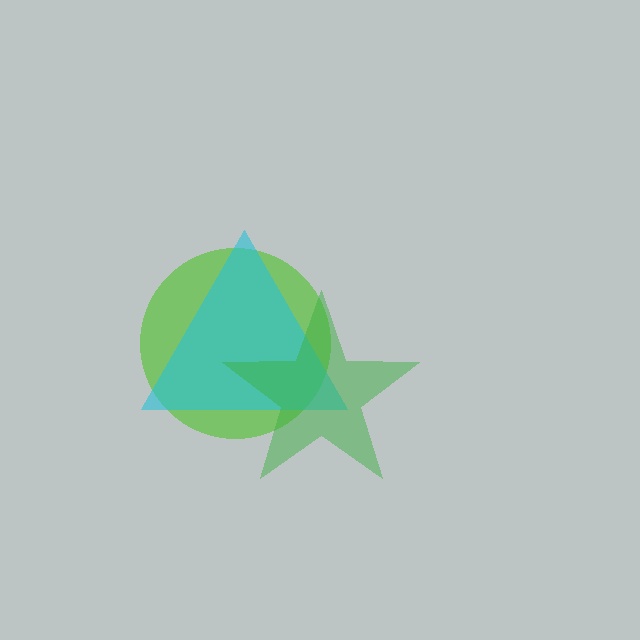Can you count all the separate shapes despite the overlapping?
Yes, there are 3 separate shapes.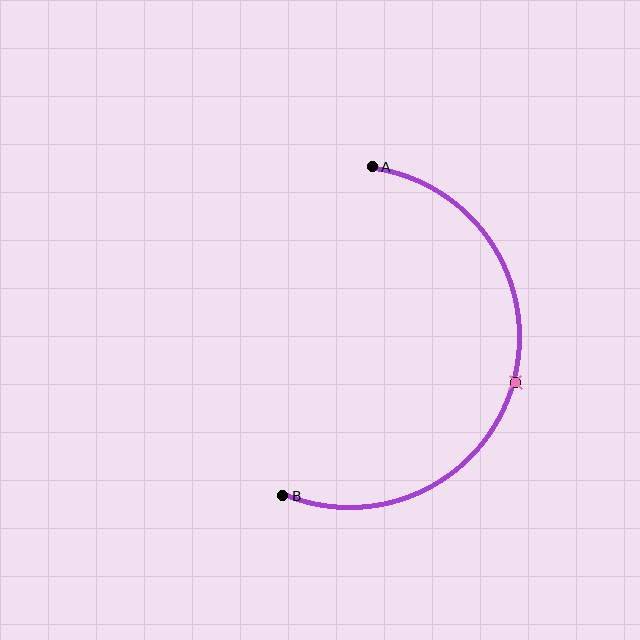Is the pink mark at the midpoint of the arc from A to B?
Yes. The pink mark lies on the arc at equal arc-length from both A and B — it is the arc midpoint.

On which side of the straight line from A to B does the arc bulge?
The arc bulges to the right of the straight line connecting A and B.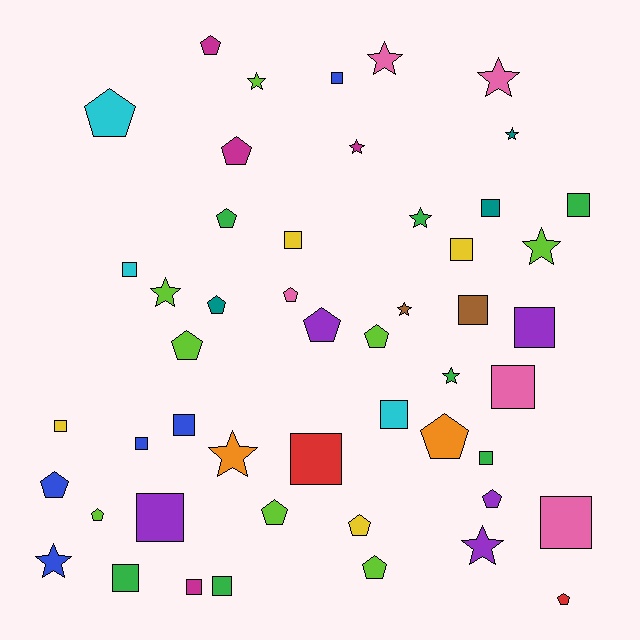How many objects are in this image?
There are 50 objects.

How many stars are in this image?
There are 13 stars.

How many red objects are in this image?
There are 2 red objects.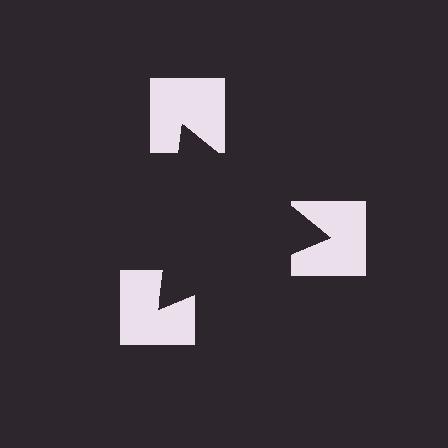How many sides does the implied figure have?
3 sides.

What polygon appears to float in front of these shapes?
An illusory triangle — its edges are inferred from the aligned wedge cuts in the notched squares, not physically drawn.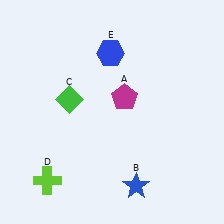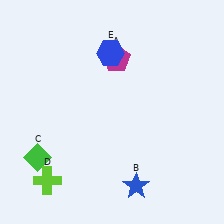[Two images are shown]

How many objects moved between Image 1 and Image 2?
2 objects moved between the two images.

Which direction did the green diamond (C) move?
The green diamond (C) moved down.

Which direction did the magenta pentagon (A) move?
The magenta pentagon (A) moved up.